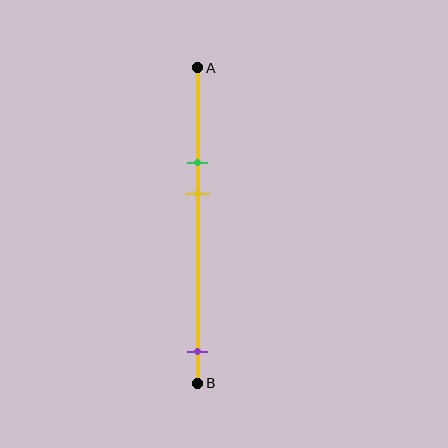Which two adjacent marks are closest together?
The green and yellow marks are the closest adjacent pair.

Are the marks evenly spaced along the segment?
No, the marks are not evenly spaced.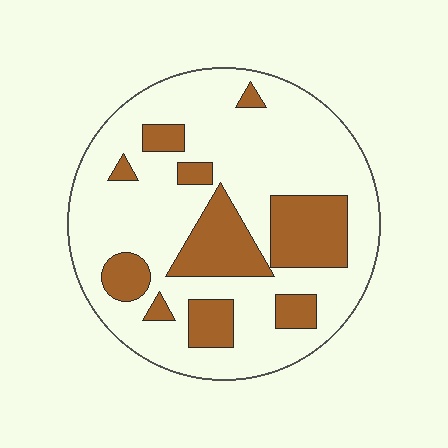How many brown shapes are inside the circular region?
10.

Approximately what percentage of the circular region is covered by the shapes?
Approximately 25%.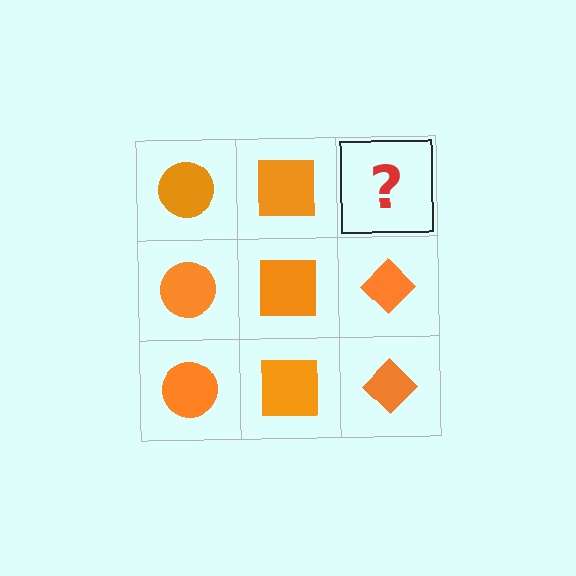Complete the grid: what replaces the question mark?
The question mark should be replaced with an orange diamond.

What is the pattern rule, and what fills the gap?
The rule is that each column has a consistent shape. The gap should be filled with an orange diamond.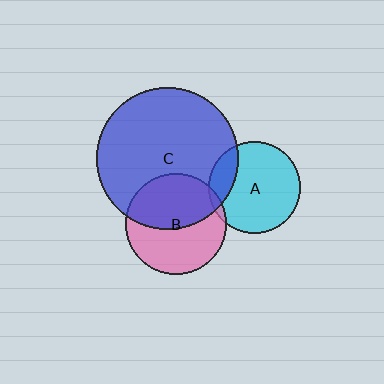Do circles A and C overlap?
Yes.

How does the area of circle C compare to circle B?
Approximately 1.9 times.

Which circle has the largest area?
Circle C (blue).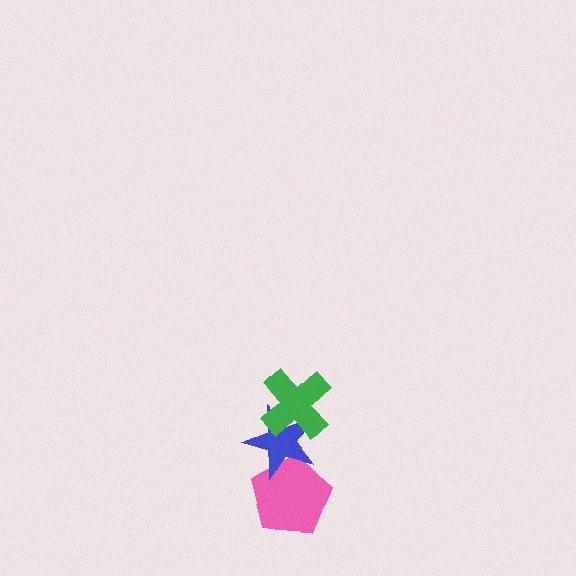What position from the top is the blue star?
The blue star is 2nd from the top.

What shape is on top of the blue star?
The green cross is on top of the blue star.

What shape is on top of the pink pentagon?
The blue star is on top of the pink pentagon.